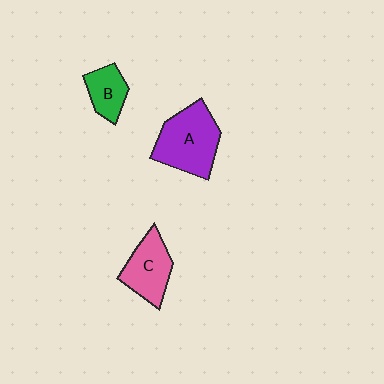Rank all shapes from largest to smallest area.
From largest to smallest: A (purple), C (pink), B (green).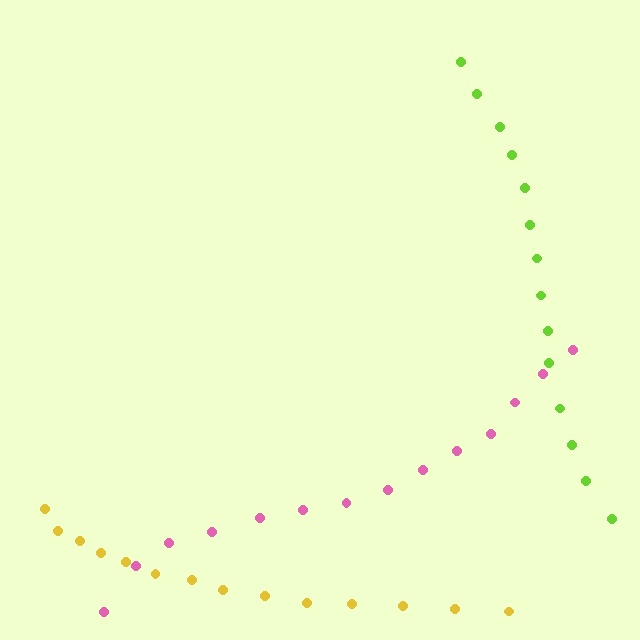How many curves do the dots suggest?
There are 3 distinct paths.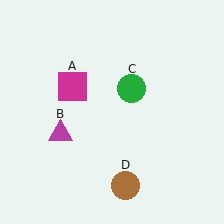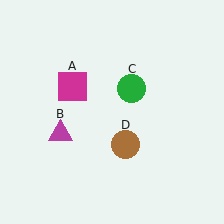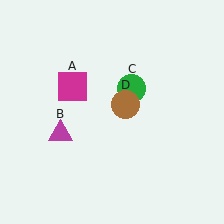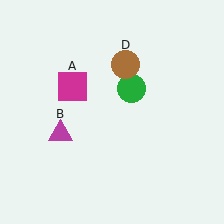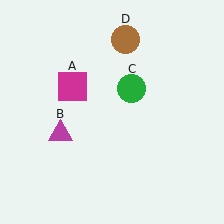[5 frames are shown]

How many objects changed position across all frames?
1 object changed position: brown circle (object D).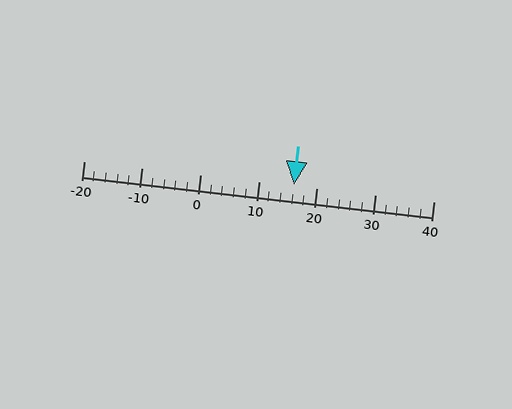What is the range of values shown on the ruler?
The ruler shows values from -20 to 40.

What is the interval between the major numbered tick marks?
The major tick marks are spaced 10 units apart.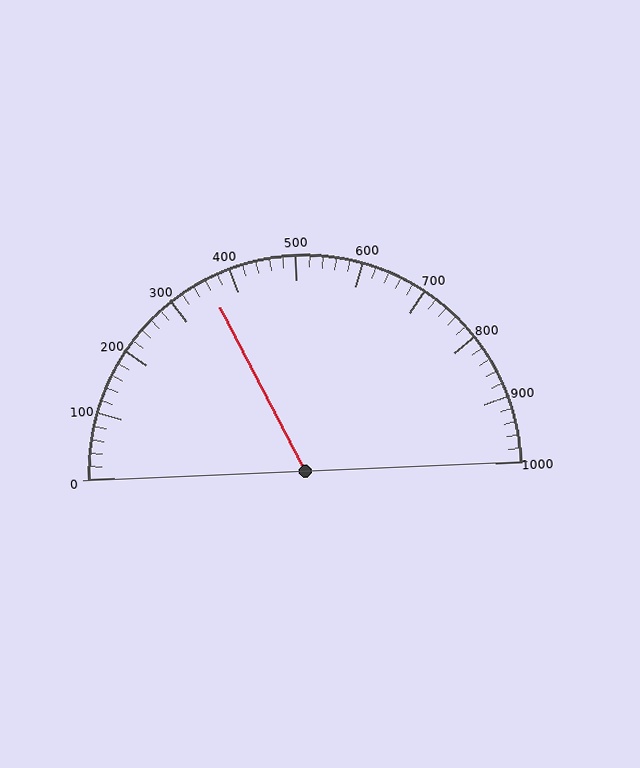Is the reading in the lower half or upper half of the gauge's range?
The reading is in the lower half of the range (0 to 1000).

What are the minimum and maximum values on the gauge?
The gauge ranges from 0 to 1000.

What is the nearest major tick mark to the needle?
The nearest major tick mark is 400.